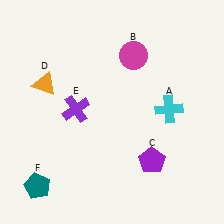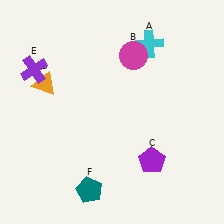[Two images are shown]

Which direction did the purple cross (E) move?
The purple cross (E) moved left.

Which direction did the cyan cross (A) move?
The cyan cross (A) moved up.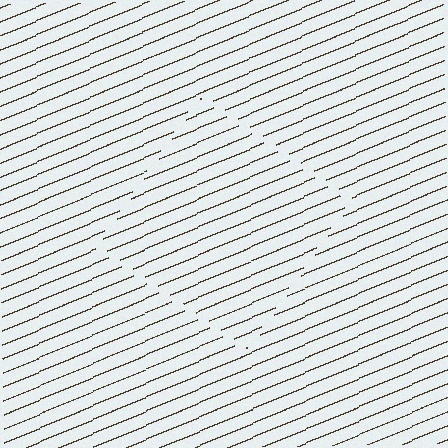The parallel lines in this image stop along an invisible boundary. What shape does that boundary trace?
An illusory square. The interior of the shape contains the same grating, shifted by half a period — the contour is defined by the phase discontinuity where line-ends from the inner and outer gratings abut.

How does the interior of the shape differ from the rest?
The interior of the shape contains the same grating, shifted by half a period — the contour is defined by the phase discontinuity where line-ends from the inner and outer gratings abut.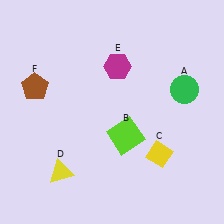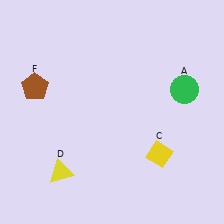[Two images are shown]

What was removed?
The lime square (B), the magenta hexagon (E) were removed in Image 2.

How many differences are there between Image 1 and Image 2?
There are 2 differences between the two images.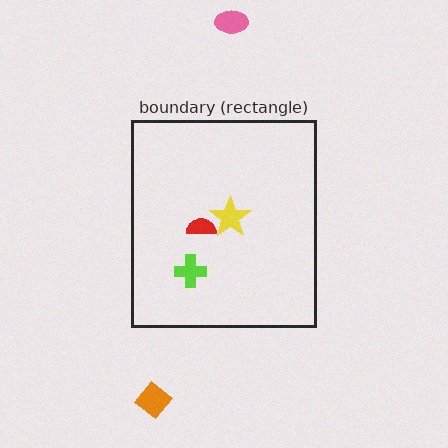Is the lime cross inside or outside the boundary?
Inside.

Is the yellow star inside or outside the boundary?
Inside.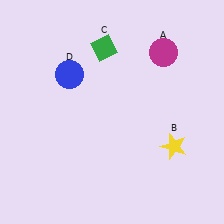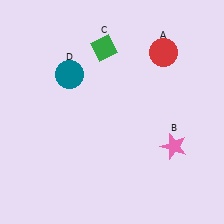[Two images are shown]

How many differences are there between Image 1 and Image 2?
There are 3 differences between the two images.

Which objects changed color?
A changed from magenta to red. B changed from yellow to pink. D changed from blue to teal.